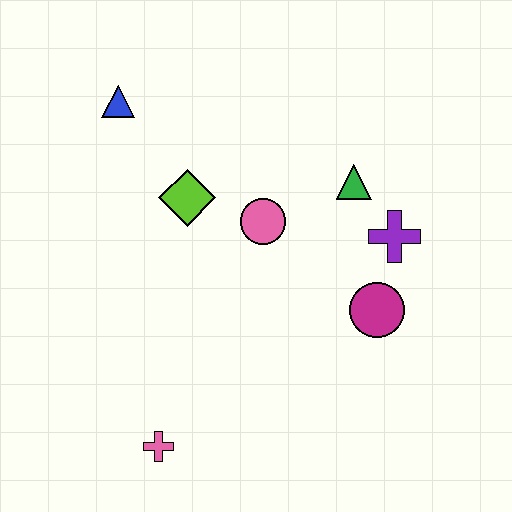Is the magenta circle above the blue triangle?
No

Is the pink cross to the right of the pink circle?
No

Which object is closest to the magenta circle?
The purple cross is closest to the magenta circle.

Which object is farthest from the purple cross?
The pink cross is farthest from the purple cross.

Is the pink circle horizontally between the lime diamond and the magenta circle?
Yes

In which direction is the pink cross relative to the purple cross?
The pink cross is to the left of the purple cross.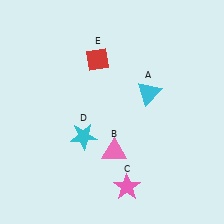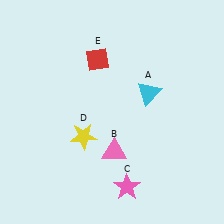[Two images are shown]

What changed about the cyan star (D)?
In Image 1, D is cyan. In Image 2, it changed to yellow.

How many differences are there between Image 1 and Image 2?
There is 1 difference between the two images.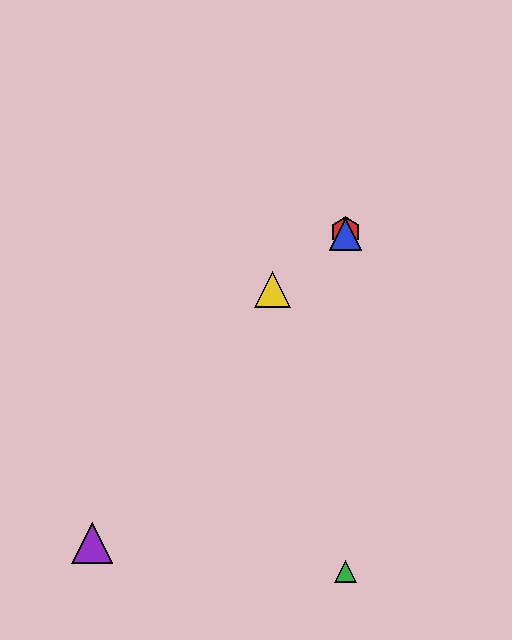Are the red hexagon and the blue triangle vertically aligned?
Yes, both are at x≈345.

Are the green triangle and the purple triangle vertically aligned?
No, the green triangle is at x≈345 and the purple triangle is at x≈92.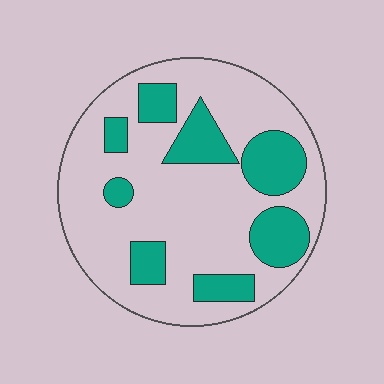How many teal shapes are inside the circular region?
8.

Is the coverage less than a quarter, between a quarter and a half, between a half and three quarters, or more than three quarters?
Between a quarter and a half.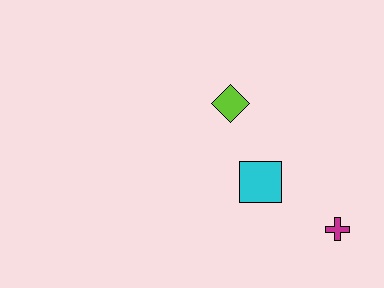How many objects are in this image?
There are 3 objects.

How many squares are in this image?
There is 1 square.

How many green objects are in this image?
There are no green objects.